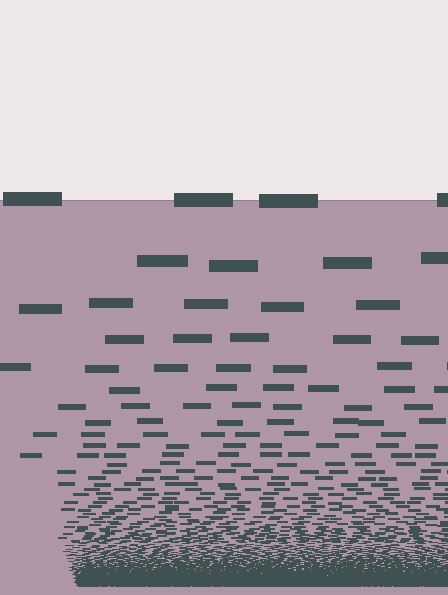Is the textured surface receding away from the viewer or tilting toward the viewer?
The surface appears to tilt toward the viewer. Texture elements get larger and sparser toward the top.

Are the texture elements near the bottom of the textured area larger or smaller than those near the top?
Smaller. The gradient is inverted — elements near the bottom are smaller and denser.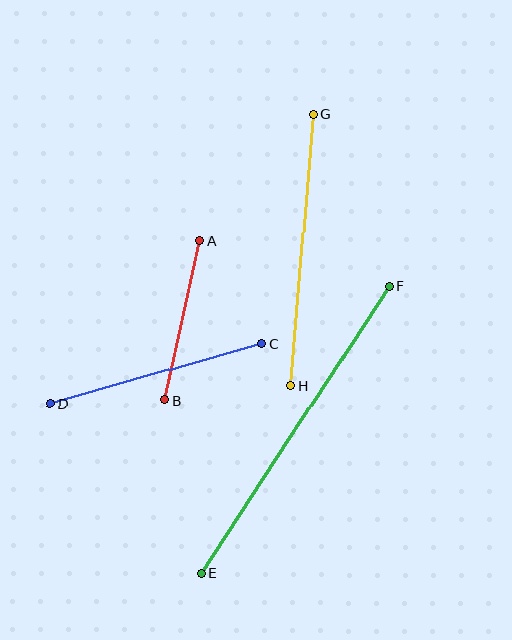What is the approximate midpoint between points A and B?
The midpoint is at approximately (182, 320) pixels.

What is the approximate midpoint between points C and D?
The midpoint is at approximately (156, 374) pixels.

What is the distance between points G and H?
The distance is approximately 272 pixels.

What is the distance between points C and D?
The distance is approximately 220 pixels.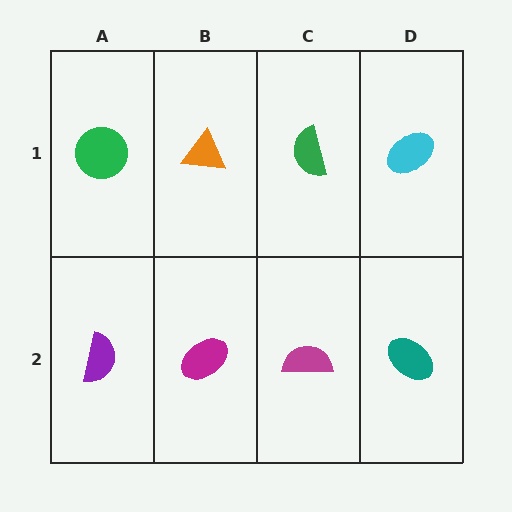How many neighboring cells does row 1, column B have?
3.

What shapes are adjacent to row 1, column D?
A teal ellipse (row 2, column D), a green semicircle (row 1, column C).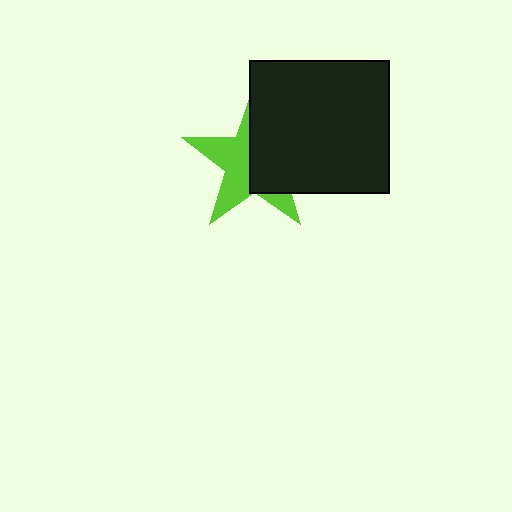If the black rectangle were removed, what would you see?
You would see the complete lime star.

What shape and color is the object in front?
The object in front is a black rectangle.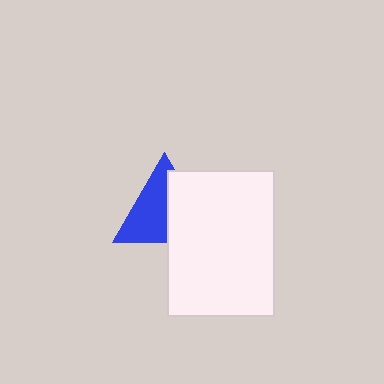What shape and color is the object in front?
The object in front is a white rectangle.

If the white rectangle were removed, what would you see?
You would see the complete blue triangle.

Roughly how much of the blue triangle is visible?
About half of it is visible (roughly 56%).